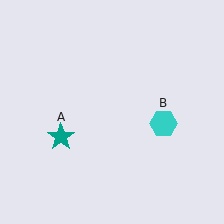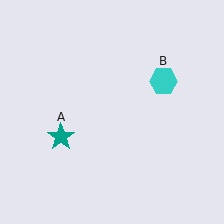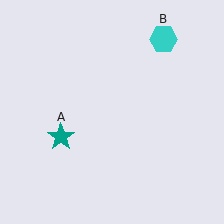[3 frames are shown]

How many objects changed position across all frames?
1 object changed position: cyan hexagon (object B).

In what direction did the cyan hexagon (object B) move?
The cyan hexagon (object B) moved up.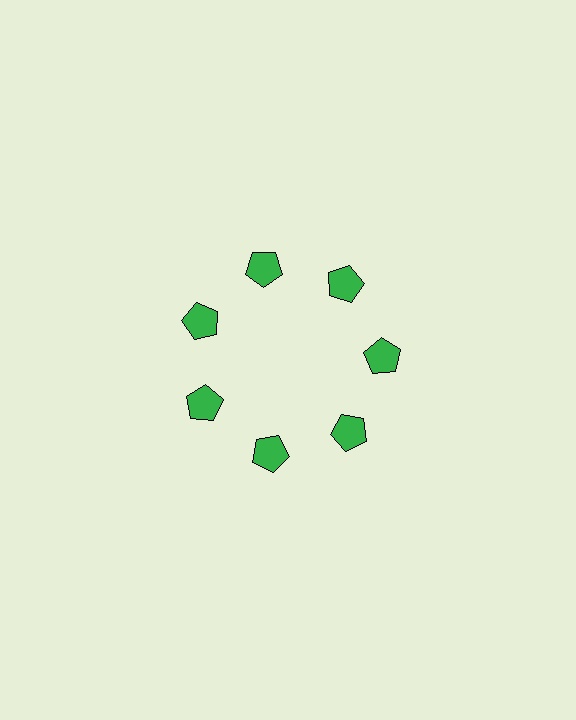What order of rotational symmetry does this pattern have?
This pattern has 7-fold rotational symmetry.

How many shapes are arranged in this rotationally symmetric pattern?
There are 7 shapes, arranged in 7 groups of 1.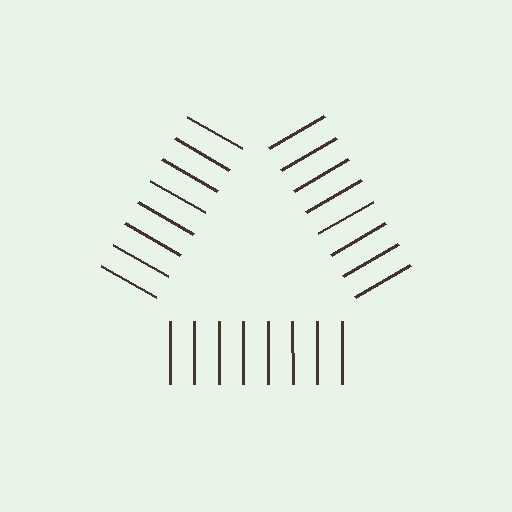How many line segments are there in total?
24 — 8 along each of the 3 edges.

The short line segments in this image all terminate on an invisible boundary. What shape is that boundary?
An illusory triangle — the line segments terminate on its edges but no continuous stroke is drawn.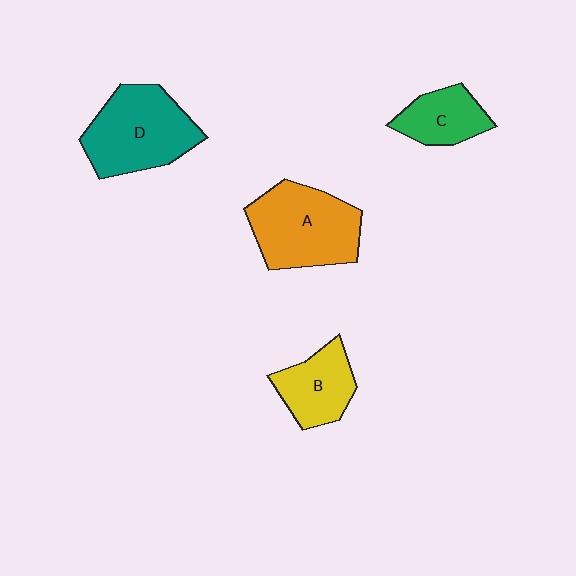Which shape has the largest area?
Shape A (orange).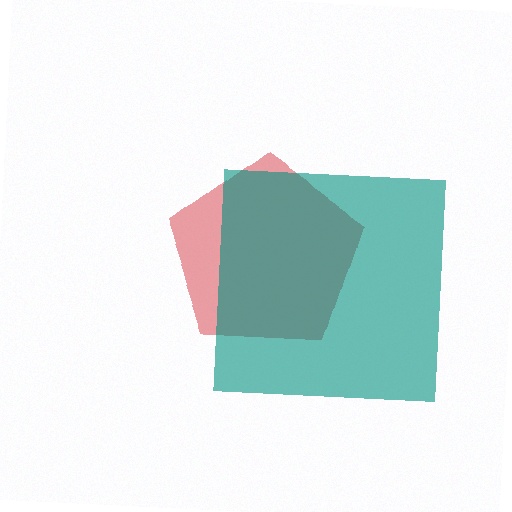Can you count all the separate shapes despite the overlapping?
Yes, there are 2 separate shapes.